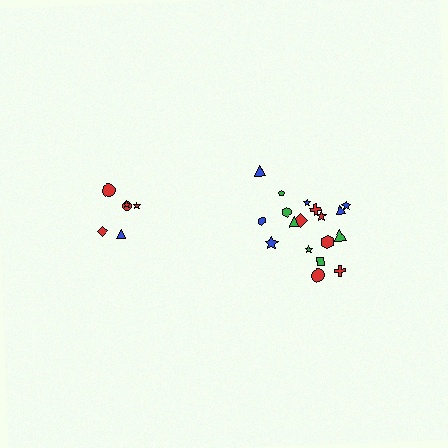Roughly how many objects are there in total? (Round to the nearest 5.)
Roughly 25 objects in total.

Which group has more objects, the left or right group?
The right group.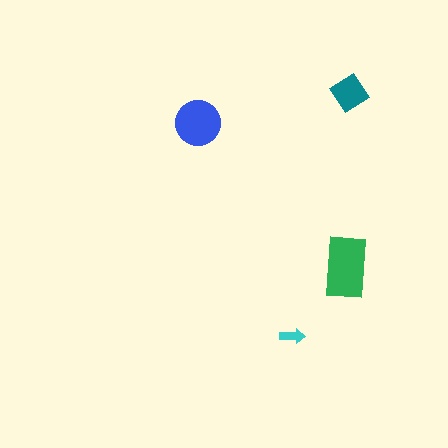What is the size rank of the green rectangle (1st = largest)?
1st.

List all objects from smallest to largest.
The cyan arrow, the teal diamond, the blue circle, the green rectangle.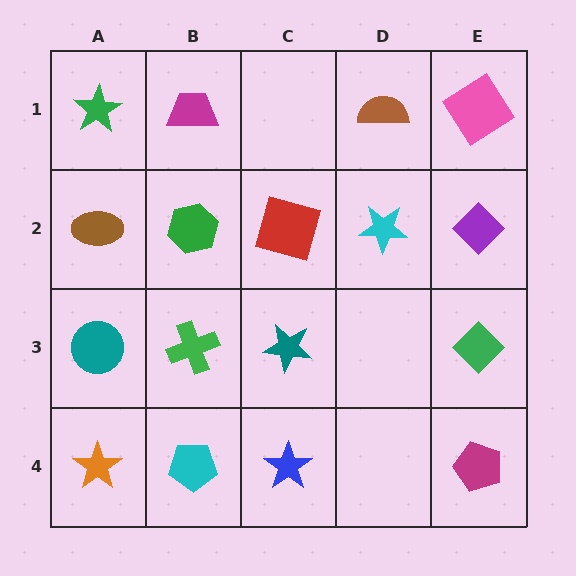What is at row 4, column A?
An orange star.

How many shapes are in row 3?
4 shapes.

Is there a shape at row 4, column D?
No, that cell is empty.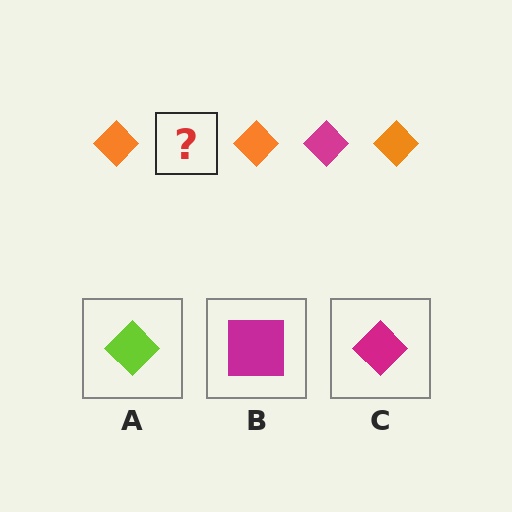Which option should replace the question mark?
Option C.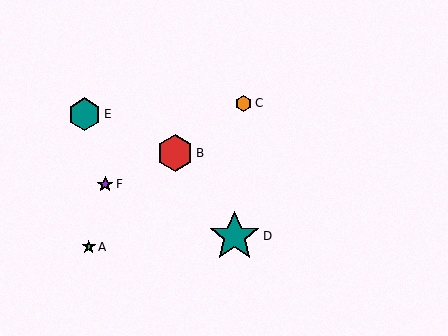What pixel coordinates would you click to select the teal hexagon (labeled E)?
Click at (85, 114) to select the teal hexagon E.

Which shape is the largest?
The teal star (labeled D) is the largest.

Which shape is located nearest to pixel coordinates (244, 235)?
The teal star (labeled D) at (234, 236) is nearest to that location.